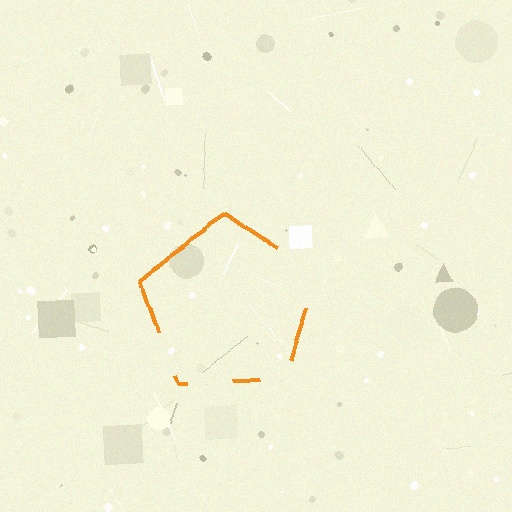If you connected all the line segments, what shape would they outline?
They would outline a pentagon.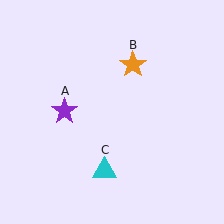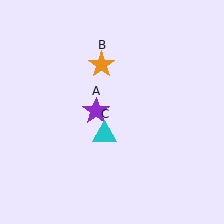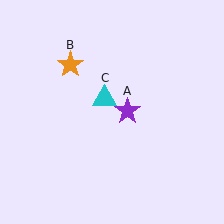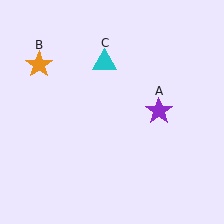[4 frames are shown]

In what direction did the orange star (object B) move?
The orange star (object B) moved left.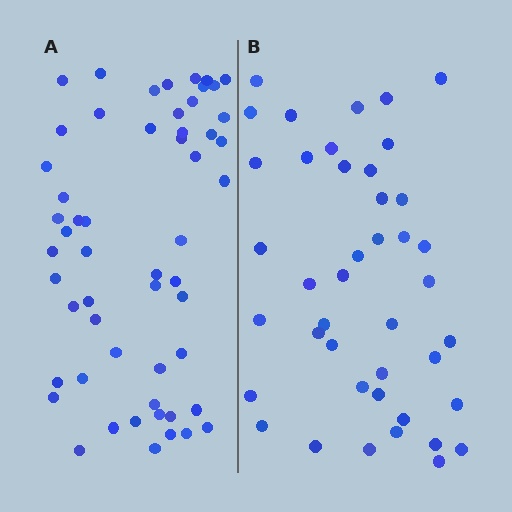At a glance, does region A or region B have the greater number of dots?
Region A (the left region) has more dots.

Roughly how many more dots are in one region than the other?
Region A has approximately 15 more dots than region B.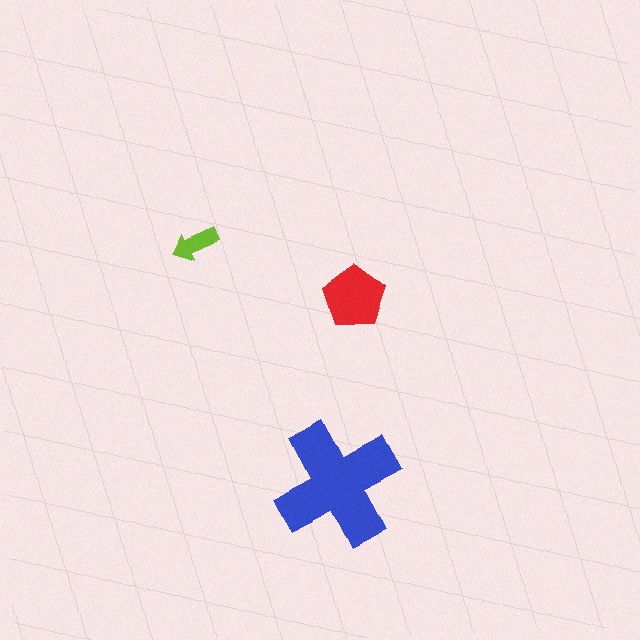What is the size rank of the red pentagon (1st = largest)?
2nd.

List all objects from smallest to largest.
The lime arrow, the red pentagon, the blue cross.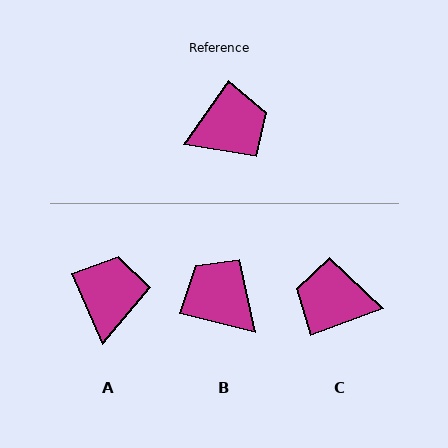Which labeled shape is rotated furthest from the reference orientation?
C, about 146 degrees away.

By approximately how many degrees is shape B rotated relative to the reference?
Approximately 111 degrees counter-clockwise.